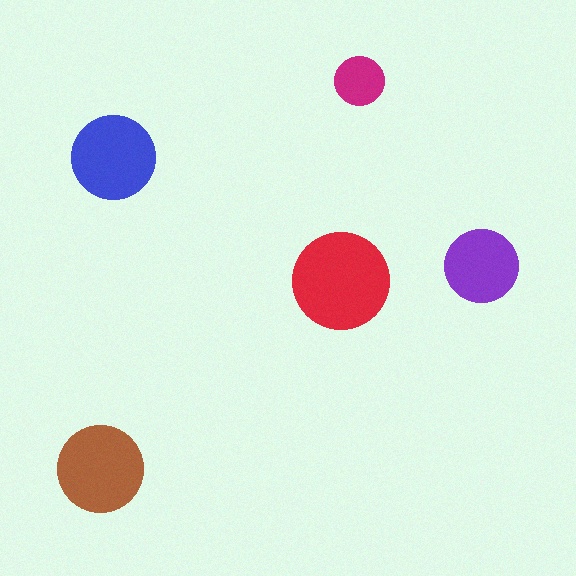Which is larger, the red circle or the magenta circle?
The red one.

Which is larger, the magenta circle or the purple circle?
The purple one.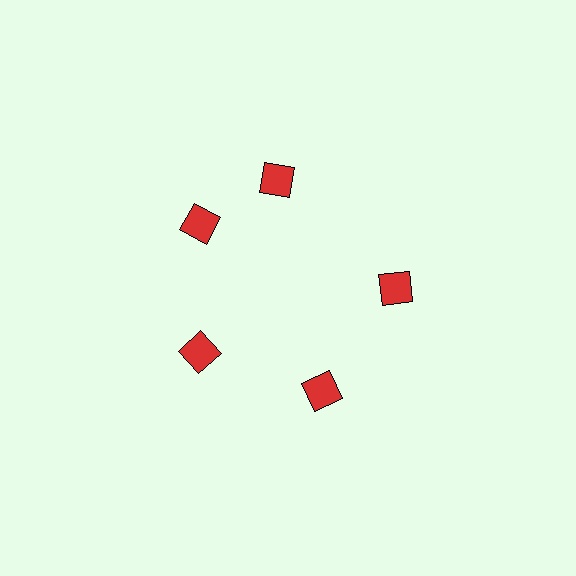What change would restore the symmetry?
The symmetry would be restored by rotating it back into even spacing with its neighbors so that all 5 squares sit at equal angles and equal distance from the center.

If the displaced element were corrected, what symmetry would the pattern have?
It would have 5-fold rotational symmetry — the pattern would map onto itself every 72 degrees.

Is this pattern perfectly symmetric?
No. The 5 red squares are arranged in a ring, but one element near the 1 o'clock position is rotated out of alignment along the ring, breaking the 5-fold rotational symmetry.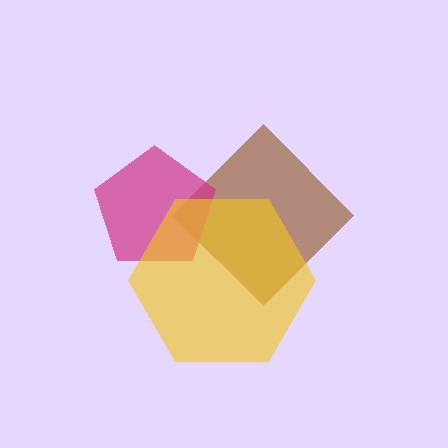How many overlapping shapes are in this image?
There are 3 overlapping shapes in the image.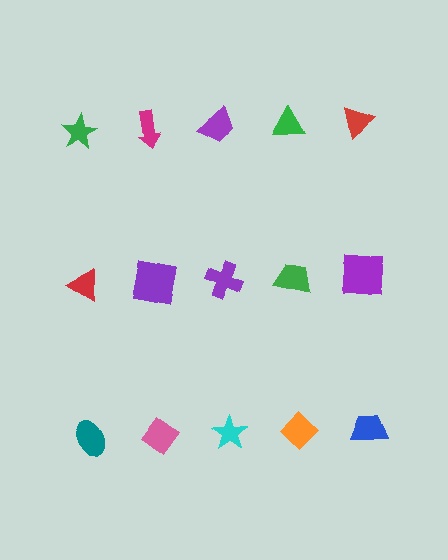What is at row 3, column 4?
An orange diamond.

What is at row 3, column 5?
A blue trapezoid.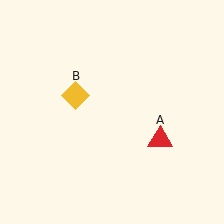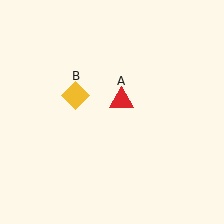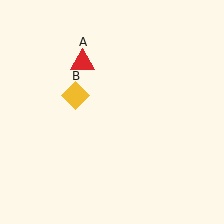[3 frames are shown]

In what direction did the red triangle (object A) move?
The red triangle (object A) moved up and to the left.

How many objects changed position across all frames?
1 object changed position: red triangle (object A).